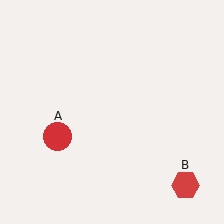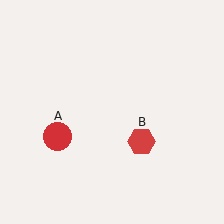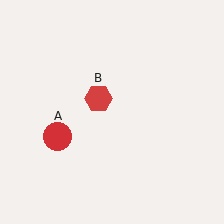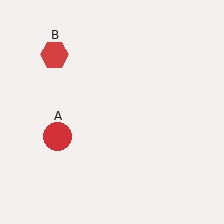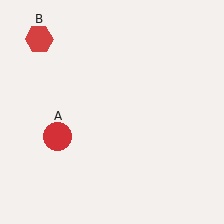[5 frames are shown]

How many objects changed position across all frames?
1 object changed position: red hexagon (object B).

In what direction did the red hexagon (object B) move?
The red hexagon (object B) moved up and to the left.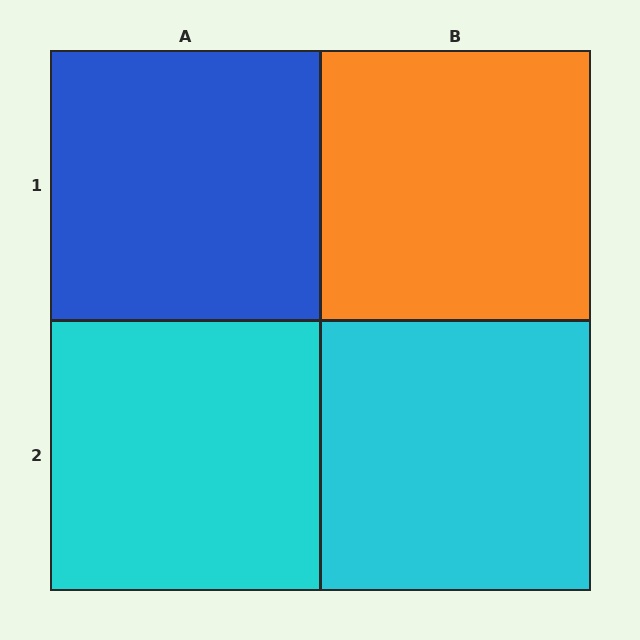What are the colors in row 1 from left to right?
Blue, orange.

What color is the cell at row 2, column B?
Cyan.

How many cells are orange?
1 cell is orange.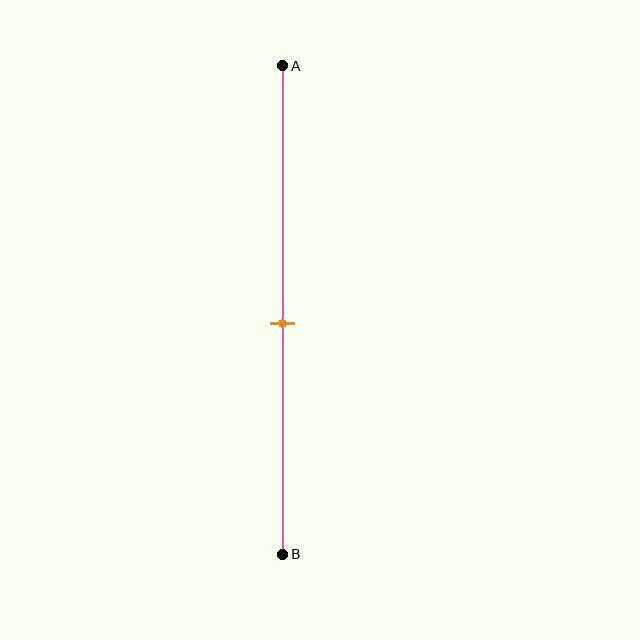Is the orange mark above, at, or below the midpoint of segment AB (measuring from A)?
The orange mark is approximately at the midpoint of segment AB.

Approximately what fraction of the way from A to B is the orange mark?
The orange mark is approximately 55% of the way from A to B.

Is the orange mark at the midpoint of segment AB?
Yes, the mark is approximately at the midpoint.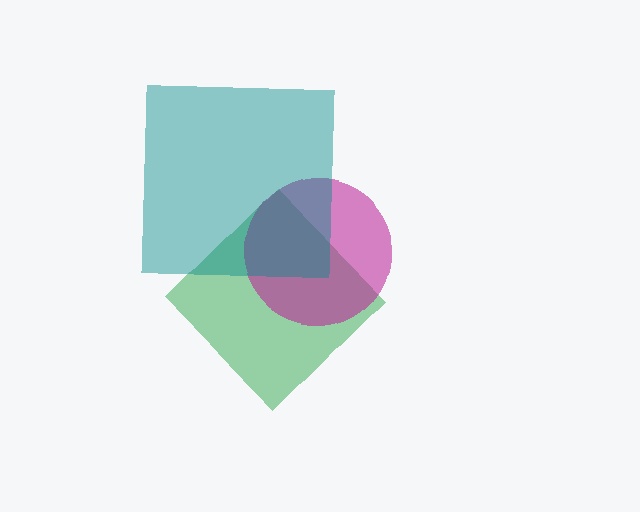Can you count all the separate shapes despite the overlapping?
Yes, there are 3 separate shapes.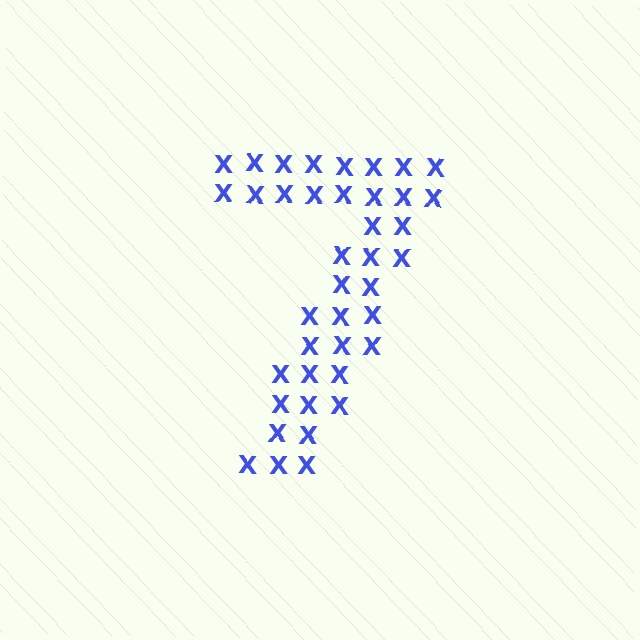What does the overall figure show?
The overall figure shows the digit 7.